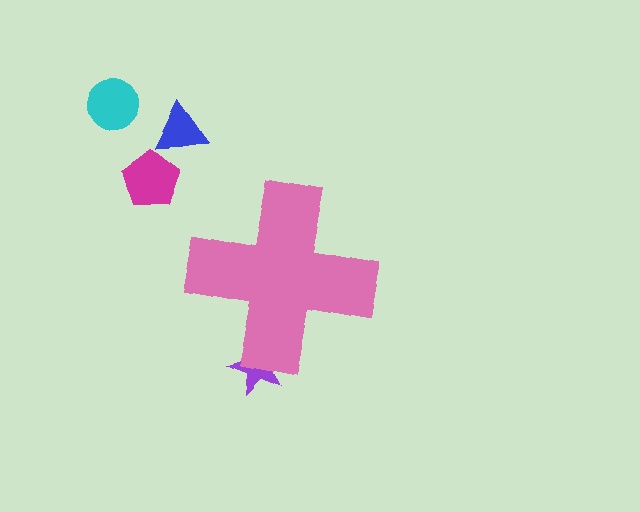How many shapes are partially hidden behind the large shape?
1 shape is partially hidden.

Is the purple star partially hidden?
Yes, the purple star is partially hidden behind the pink cross.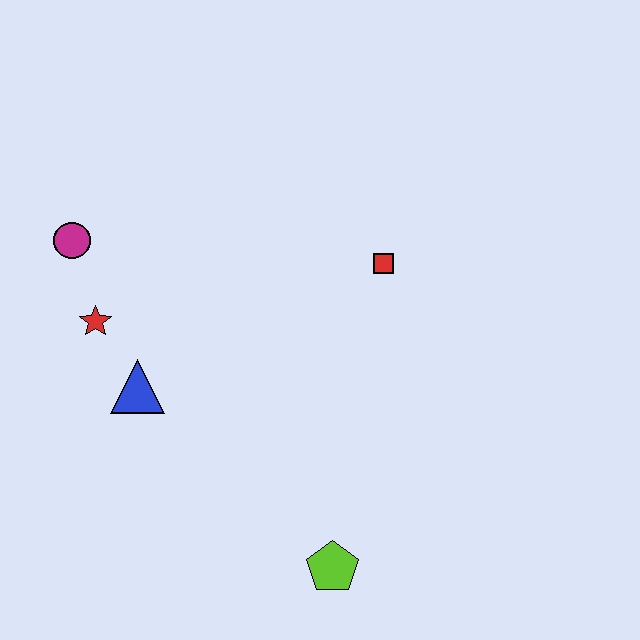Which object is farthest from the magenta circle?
The lime pentagon is farthest from the magenta circle.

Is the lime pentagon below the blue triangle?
Yes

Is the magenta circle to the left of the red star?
Yes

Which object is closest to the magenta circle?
The red star is closest to the magenta circle.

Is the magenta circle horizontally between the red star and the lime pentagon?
No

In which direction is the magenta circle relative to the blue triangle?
The magenta circle is above the blue triangle.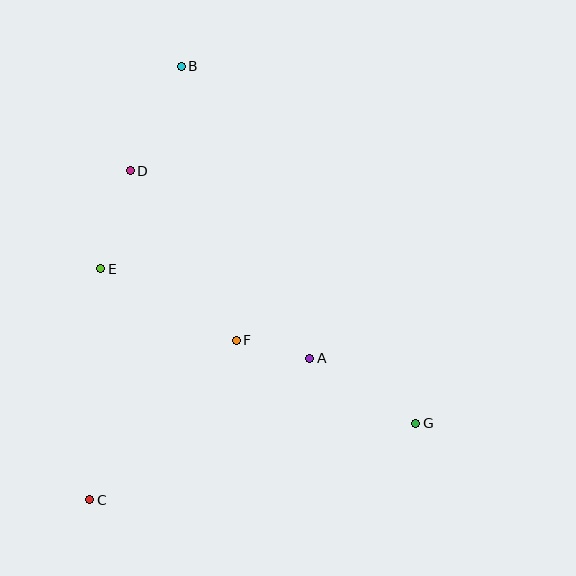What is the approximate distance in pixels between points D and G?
The distance between D and G is approximately 381 pixels.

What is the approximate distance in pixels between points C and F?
The distance between C and F is approximately 216 pixels.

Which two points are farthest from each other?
Points B and C are farthest from each other.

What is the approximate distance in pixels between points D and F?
The distance between D and F is approximately 200 pixels.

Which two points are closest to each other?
Points A and F are closest to each other.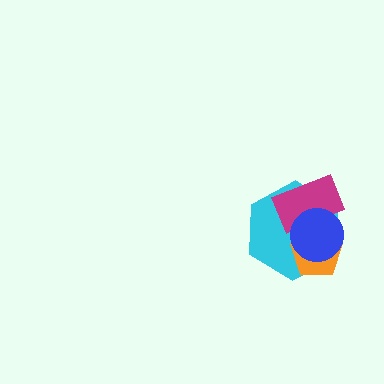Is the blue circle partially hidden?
No, no other shape covers it.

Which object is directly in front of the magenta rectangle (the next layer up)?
The orange pentagon is directly in front of the magenta rectangle.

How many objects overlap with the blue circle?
3 objects overlap with the blue circle.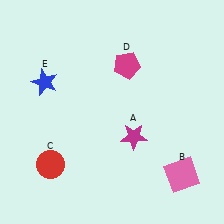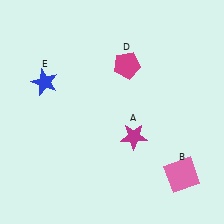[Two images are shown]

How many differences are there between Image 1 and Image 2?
There is 1 difference between the two images.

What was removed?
The red circle (C) was removed in Image 2.